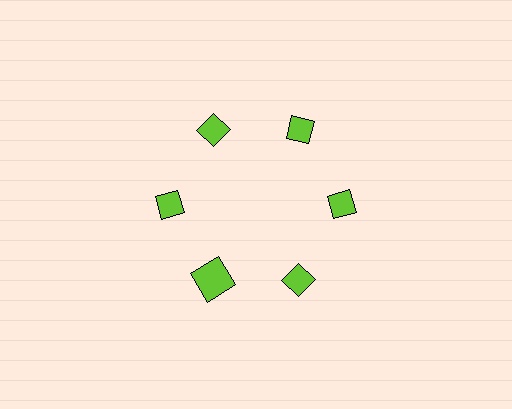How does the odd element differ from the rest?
It has a different shape: square instead of diamond.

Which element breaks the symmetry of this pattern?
The lime square at roughly the 7 o'clock position breaks the symmetry. All other shapes are lime diamonds.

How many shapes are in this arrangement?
There are 6 shapes arranged in a ring pattern.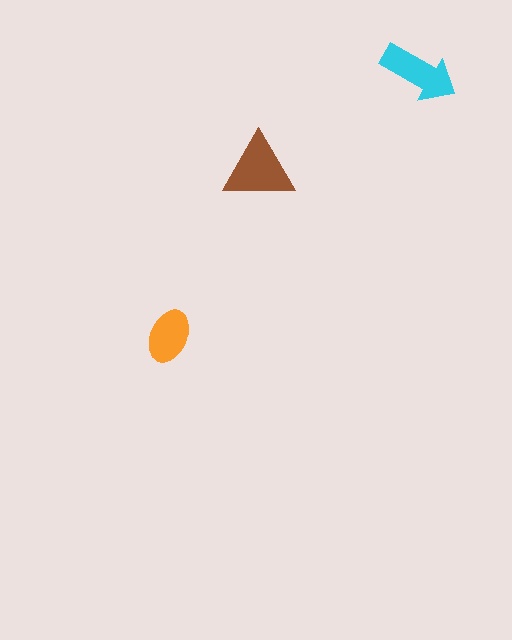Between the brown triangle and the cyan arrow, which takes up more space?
The brown triangle.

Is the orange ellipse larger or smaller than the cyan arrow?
Smaller.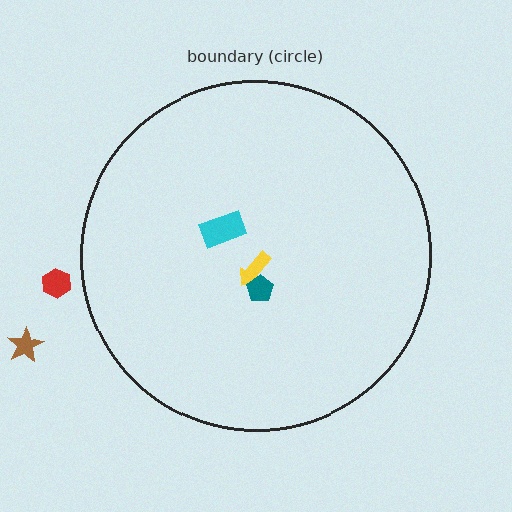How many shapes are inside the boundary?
3 inside, 2 outside.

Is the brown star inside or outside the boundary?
Outside.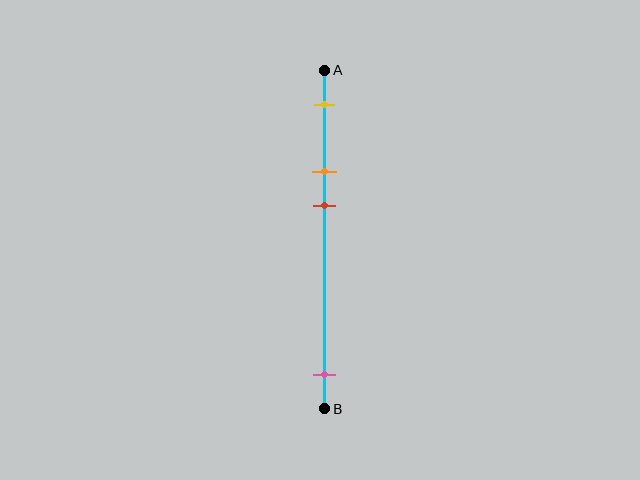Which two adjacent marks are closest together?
The orange and red marks are the closest adjacent pair.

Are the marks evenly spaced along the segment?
No, the marks are not evenly spaced.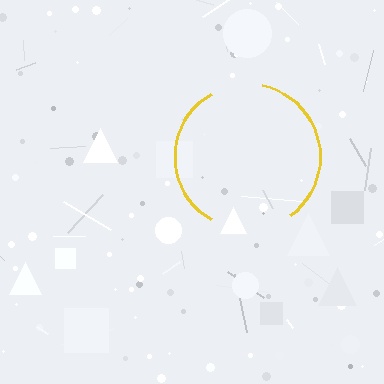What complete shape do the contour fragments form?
The contour fragments form a circle.